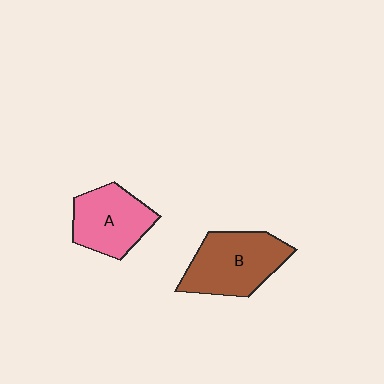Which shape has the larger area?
Shape B (brown).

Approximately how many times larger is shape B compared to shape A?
Approximately 1.2 times.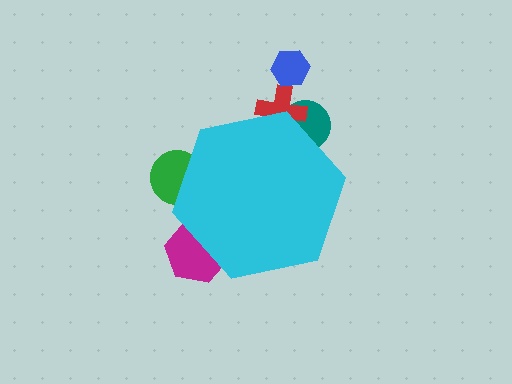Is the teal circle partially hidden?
Yes, the teal circle is partially hidden behind the cyan hexagon.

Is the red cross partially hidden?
Yes, the red cross is partially hidden behind the cyan hexagon.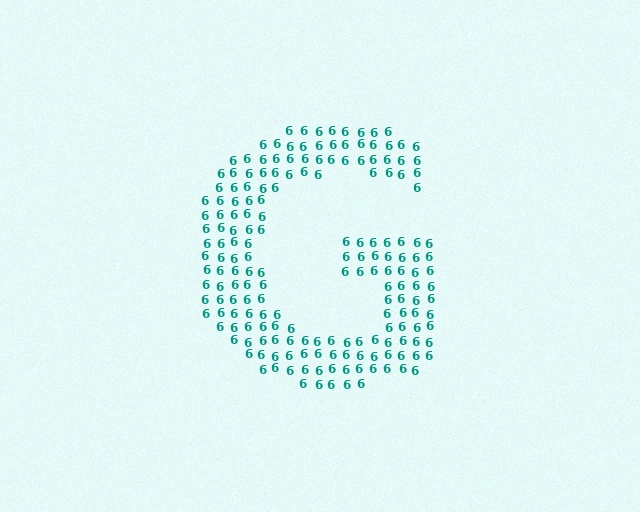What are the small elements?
The small elements are digit 6's.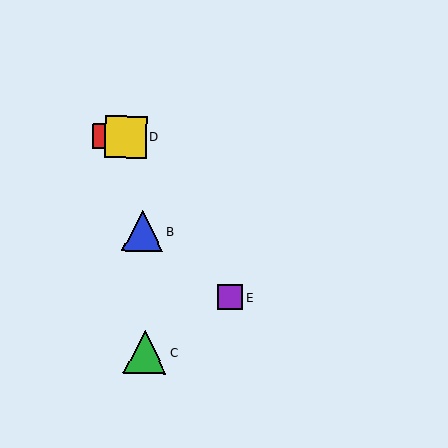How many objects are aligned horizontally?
2 objects (A, D) are aligned horizontally.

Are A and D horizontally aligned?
Yes, both are at y≈136.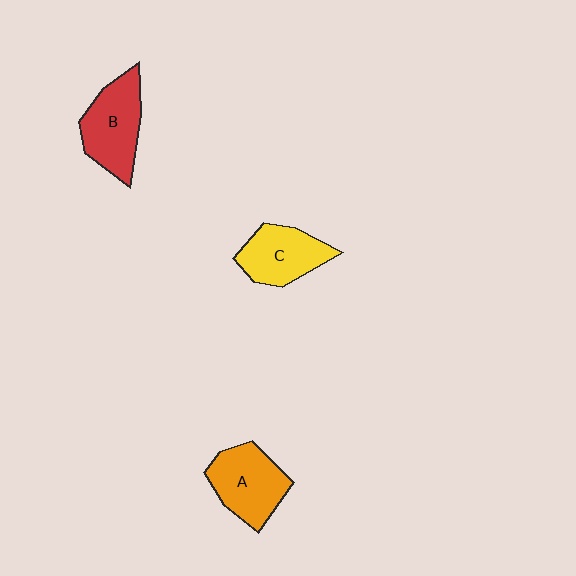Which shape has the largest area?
Shape B (red).